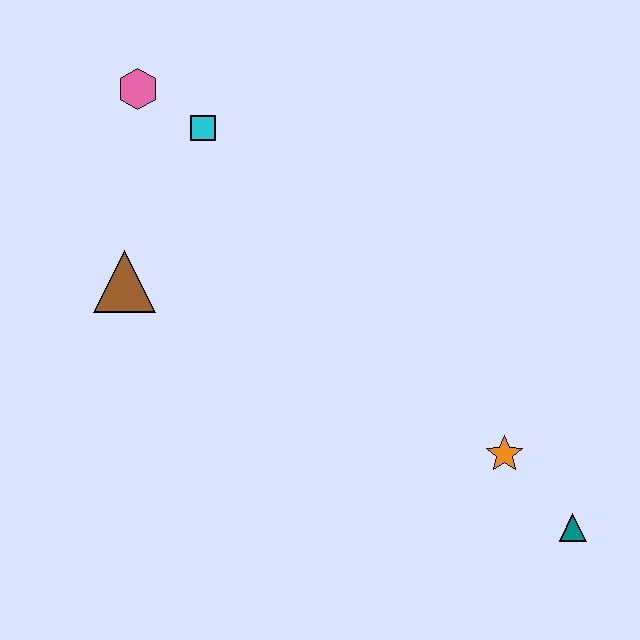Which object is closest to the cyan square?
The pink hexagon is closest to the cyan square.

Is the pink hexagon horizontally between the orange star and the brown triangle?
Yes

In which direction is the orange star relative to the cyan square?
The orange star is below the cyan square.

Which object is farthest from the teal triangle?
The pink hexagon is farthest from the teal triangle.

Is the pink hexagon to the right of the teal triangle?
No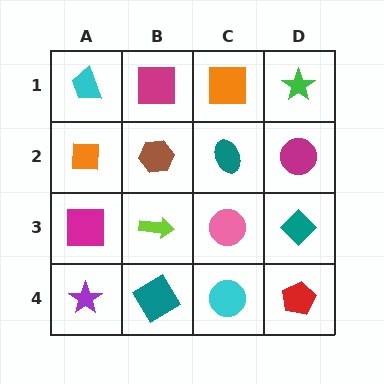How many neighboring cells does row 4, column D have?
2.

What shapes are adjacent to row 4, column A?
A magenta square (row 3, column A), a teal diamond (row 4, column B).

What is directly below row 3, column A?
A purple star.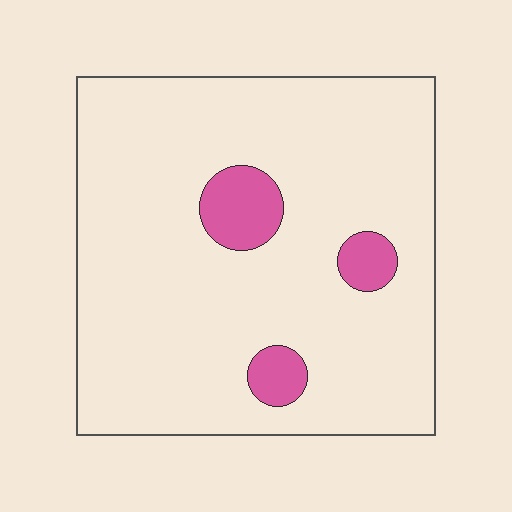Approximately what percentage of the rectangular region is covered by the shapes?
Approximately 10%.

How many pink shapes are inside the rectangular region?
3.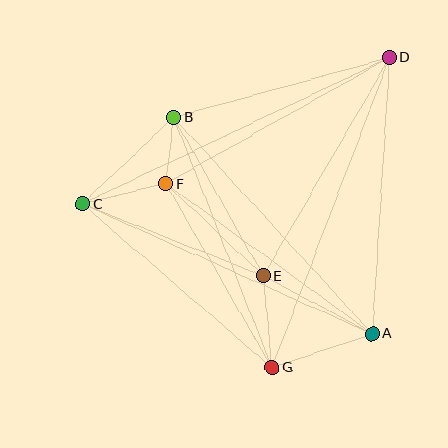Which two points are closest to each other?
Points B and F are closest to each other.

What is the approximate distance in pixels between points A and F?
The distance between A and F is approximately 254 pixels.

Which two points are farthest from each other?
Points C and D are farthest from each other.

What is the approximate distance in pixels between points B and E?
The distance between B and E is approximately 182 pixels.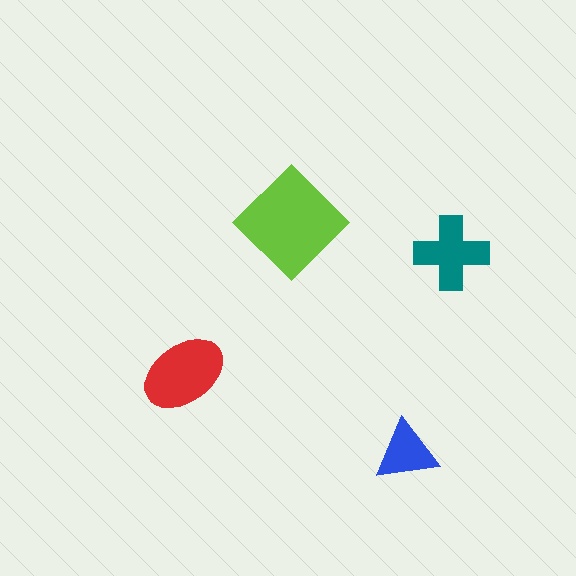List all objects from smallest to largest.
The blue triangle, the teal cross, the red ellipse, the lime diamond.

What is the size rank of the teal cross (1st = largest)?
3rd.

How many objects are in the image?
There are 4 objects in the image.